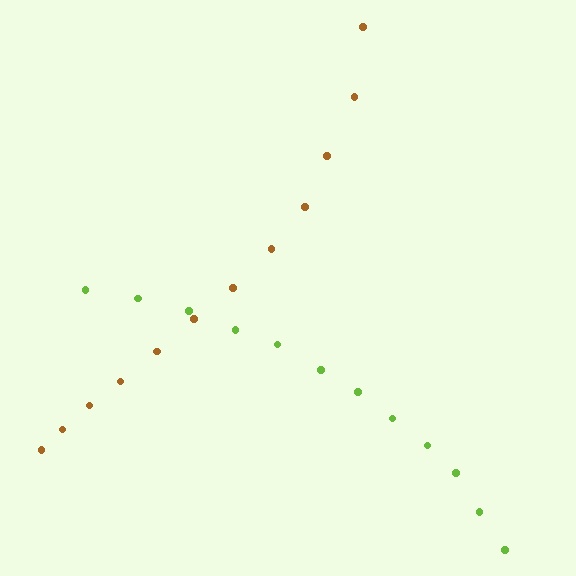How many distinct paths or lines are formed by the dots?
There are 2 distinct paths.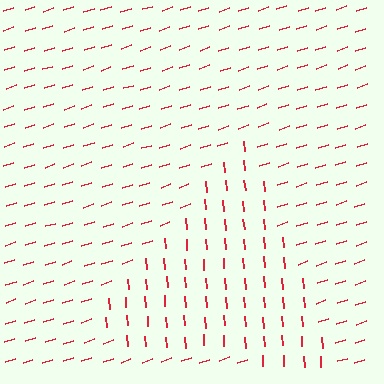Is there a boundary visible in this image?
Yes, there is a texture boundary formed by a change in line orientation.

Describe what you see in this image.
The image is filled with small red line segments. A triangle region in the image has lines oriented differently from the surrounding lines, creating a visible texture boundary.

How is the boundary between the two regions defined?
The boundary is defined purely by a change in line orientation (approximately 77 degrees difference). All lines are the same color and thickness.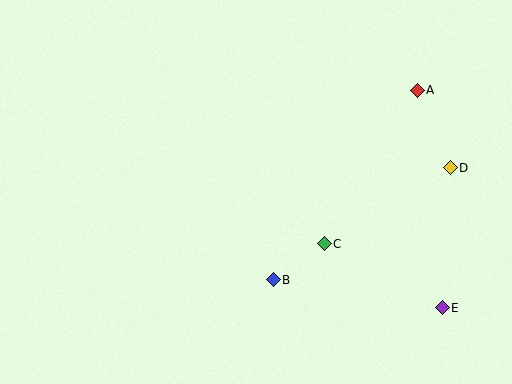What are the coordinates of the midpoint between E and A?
The midpoint between E and A is at (430, 199).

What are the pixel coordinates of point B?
Point B is at (273, 280).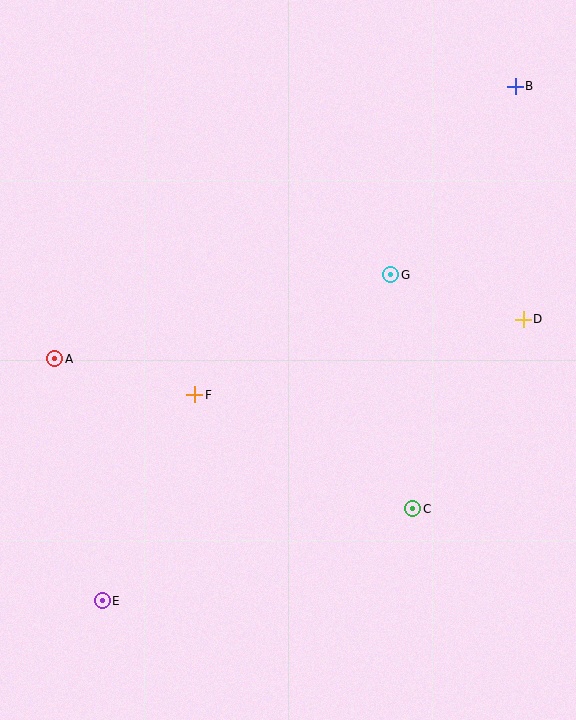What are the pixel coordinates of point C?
Point C is at (413, 509).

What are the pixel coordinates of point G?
Point G is at (391, 275).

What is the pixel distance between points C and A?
The distance between C and A is 388 pixels.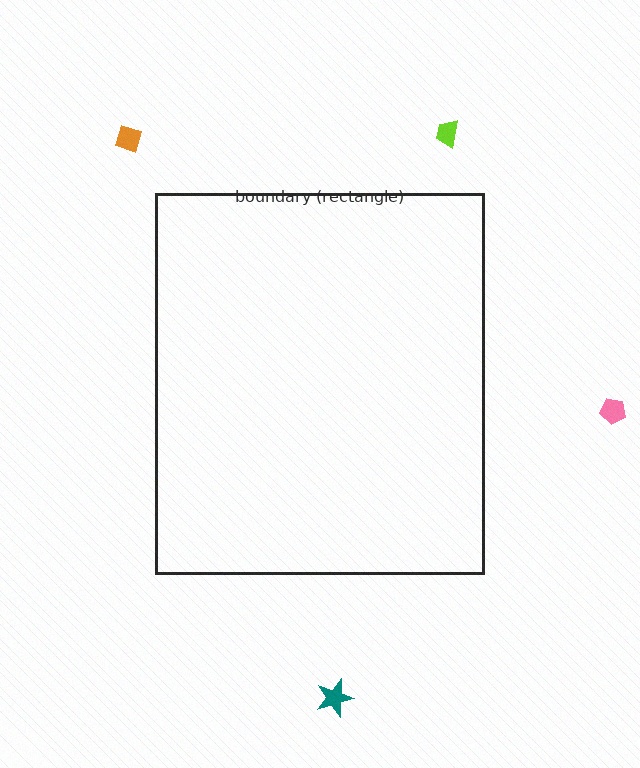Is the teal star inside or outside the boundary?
Outside.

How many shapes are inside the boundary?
0 inside, 4 outside.